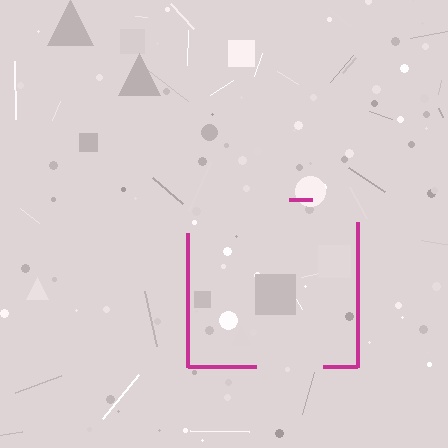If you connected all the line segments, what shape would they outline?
They would outline a square.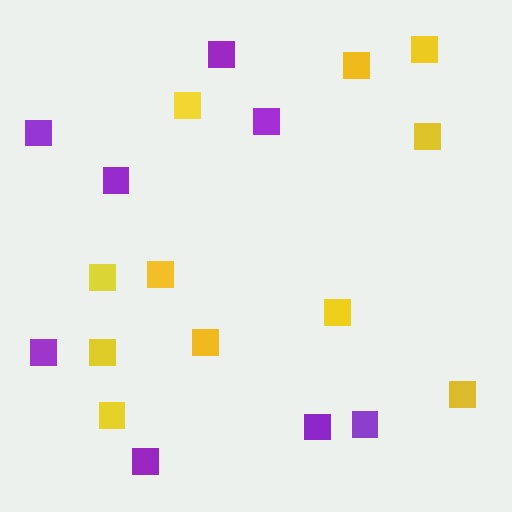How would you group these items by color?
There are 2 groups: one group of yellow squares (11) and one group of purple squares (8).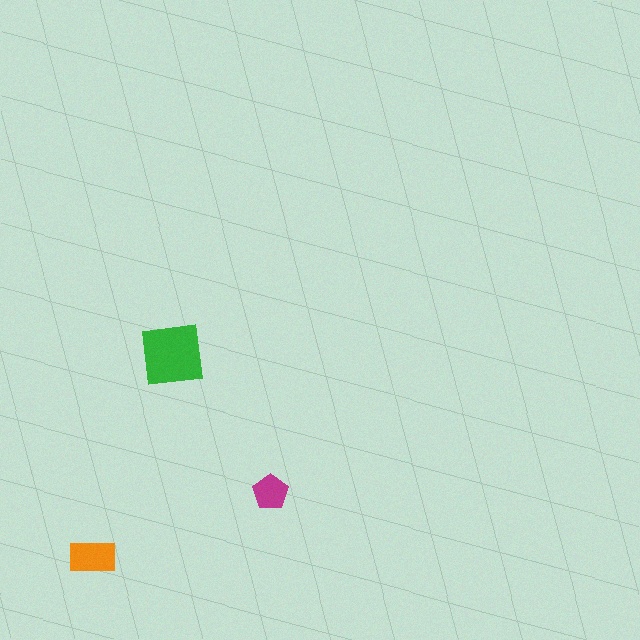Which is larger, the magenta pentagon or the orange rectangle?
The orange rectangle.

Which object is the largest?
The green square.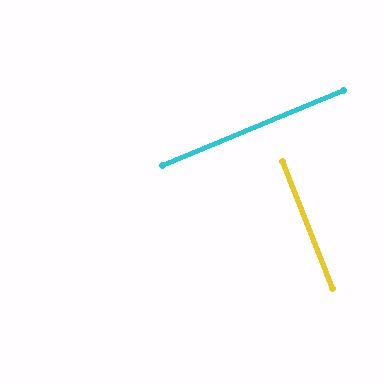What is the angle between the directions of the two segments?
Approximately 89 degrees.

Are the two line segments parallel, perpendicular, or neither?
Perpendicular — they meet at approximately 89°.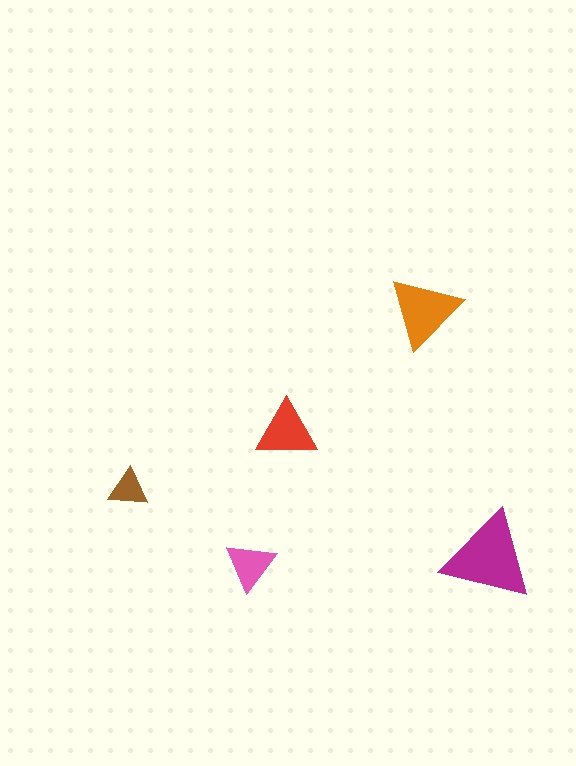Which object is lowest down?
The pink triangle is bottommost.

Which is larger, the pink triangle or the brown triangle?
The pink one.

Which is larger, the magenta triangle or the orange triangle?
The magenta one.